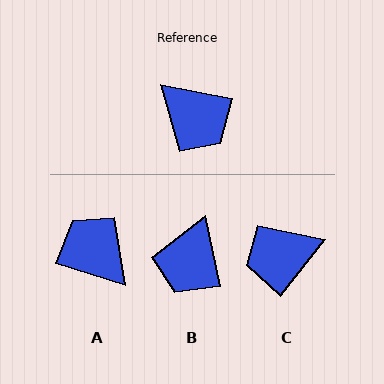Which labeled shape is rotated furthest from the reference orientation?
A, about 173 degrees away.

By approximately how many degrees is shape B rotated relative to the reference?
Approximately 68 degrees clockwise.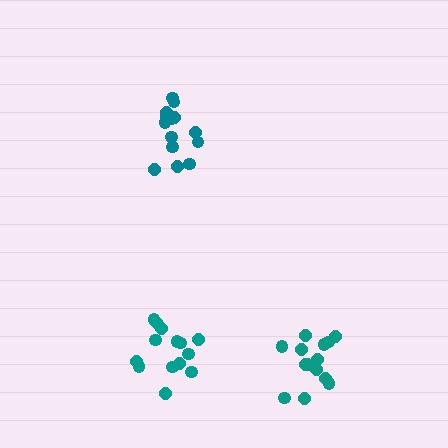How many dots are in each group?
Group 1: 14 dots, Group 2: 14 dots, Group 3: 14 dots (42 total).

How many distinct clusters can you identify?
There are 3 distinct clusters.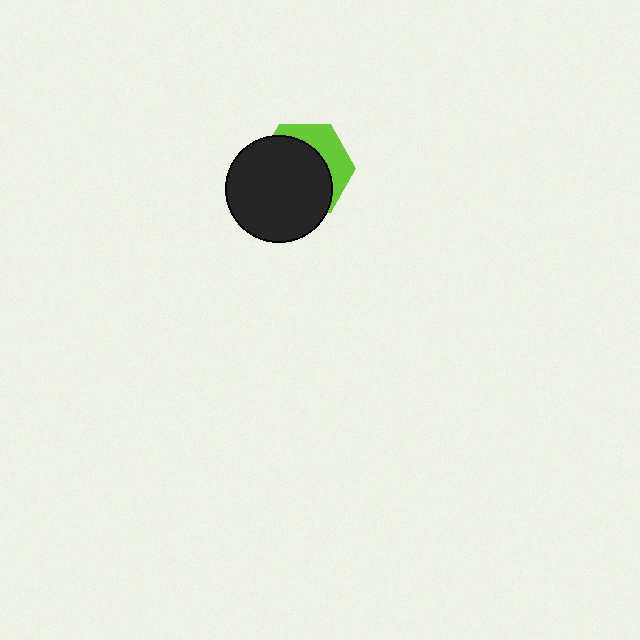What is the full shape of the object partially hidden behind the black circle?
The partially hidden object is a lime hexagon.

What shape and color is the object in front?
The object in front is a black circle.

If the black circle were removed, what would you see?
You would see the complete lime hexagon.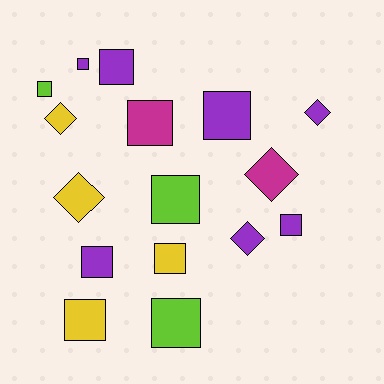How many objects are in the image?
There are 16 objects.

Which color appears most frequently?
Purple, with 7 objects.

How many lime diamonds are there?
There are no lime diamonds.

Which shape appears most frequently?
Square, with 11 objects.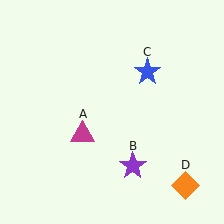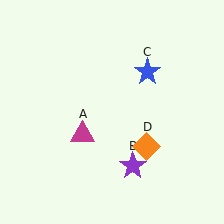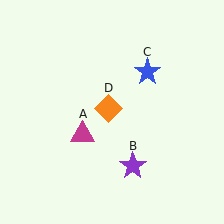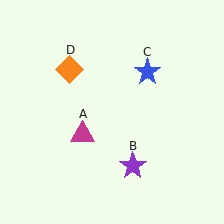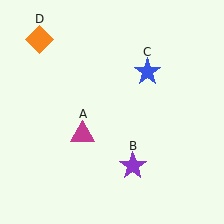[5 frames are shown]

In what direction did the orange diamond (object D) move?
The orange diamond (object D) moved up and to the left.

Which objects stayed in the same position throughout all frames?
Magenta triangle (object A) and purple star (object B) and blue star (object C) remained stationary.